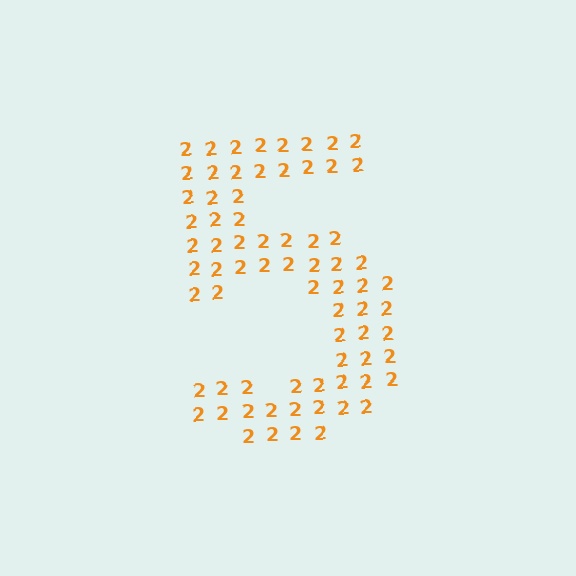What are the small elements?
The small elements are digit 2's.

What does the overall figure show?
The overall figure shows the digit 5.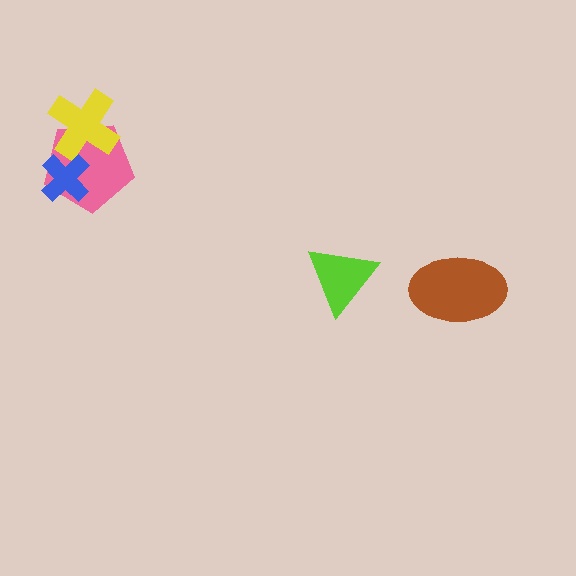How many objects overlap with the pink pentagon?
2 objects overlap with the pink pentagon.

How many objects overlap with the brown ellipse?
0 objects overlap with the brown ellipse.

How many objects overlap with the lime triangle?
0 objects overlap with the lime triangle.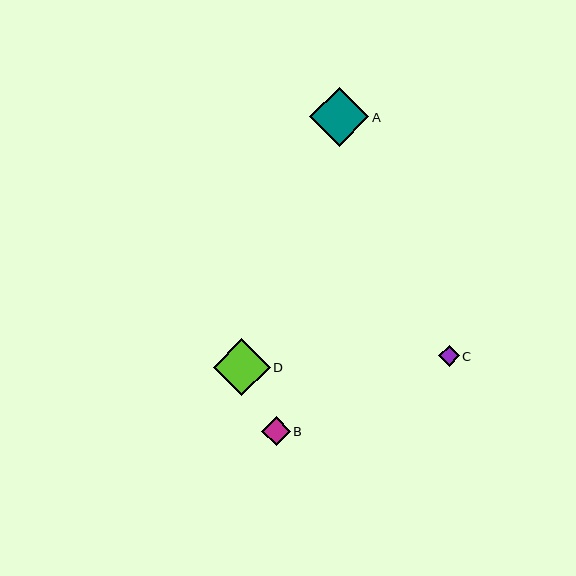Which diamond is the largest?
Diamond A is the largest with a size of approximately 59 pixels.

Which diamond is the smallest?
Diamond C is the smallest with a size of approximately 20 pixels.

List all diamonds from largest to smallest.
From largest to smallest: A, D, B, C.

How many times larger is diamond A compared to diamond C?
Diamond A is approximately 2.9 times the size of diamond C.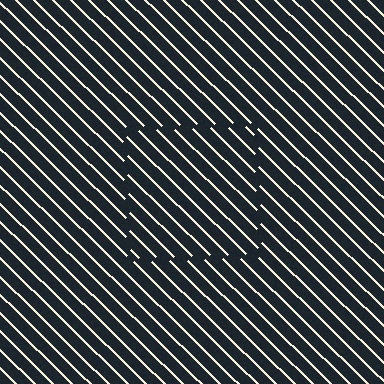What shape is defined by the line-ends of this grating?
An illusory square. The interior of the shape contains the same grating, shifted by half a period — the contour is defined by the phase discontinuity where line-ends from the inner and outer gratings abut.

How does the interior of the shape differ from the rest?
The interior of the shape contains the same grating, shifted by half a period — the contour is defined by the phase discontinuity where line-ends from the inner and outer gratings abut.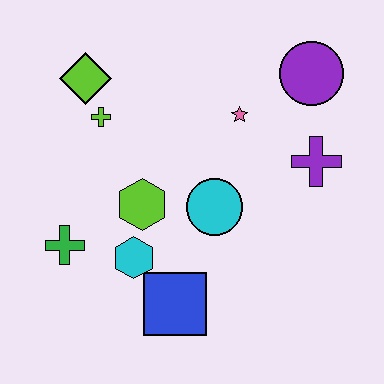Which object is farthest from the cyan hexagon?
The purple circle is farthest from the cyan hexagon.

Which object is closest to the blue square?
The cyan hexagon is closest to the blue square.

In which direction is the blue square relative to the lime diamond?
The blue square is below the lime diamond.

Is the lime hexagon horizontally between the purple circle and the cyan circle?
No